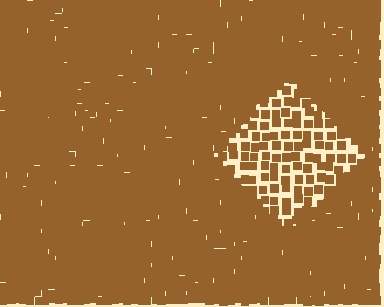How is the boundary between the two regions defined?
The boundary is defined by a change in element density (approximately 2.5x ratio). All elements are the same color, size, and shape.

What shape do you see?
I see a diamond.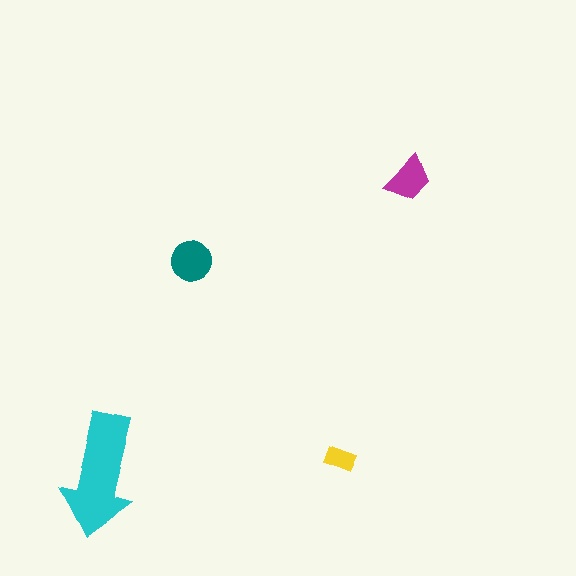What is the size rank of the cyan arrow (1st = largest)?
1st.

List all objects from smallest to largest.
The yellow rectangle, the magenta trapezoid, the teal circle, the cyan arrow.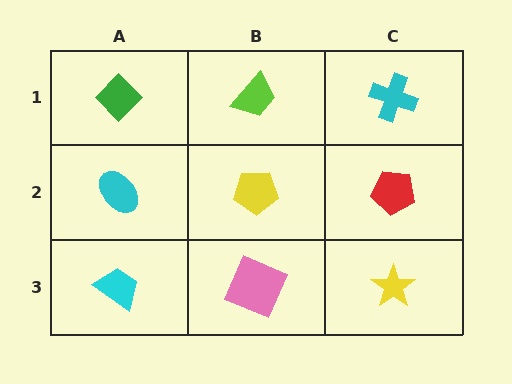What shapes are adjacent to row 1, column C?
A red pentagon (row 2, column C), a lime trapezoid (row 1, column B).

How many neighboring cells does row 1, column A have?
2.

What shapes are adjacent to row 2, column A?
A green diamond (row 1, column A), a cyan trapezoid (row 3, column A), a yellow pentagon (row 2, column B).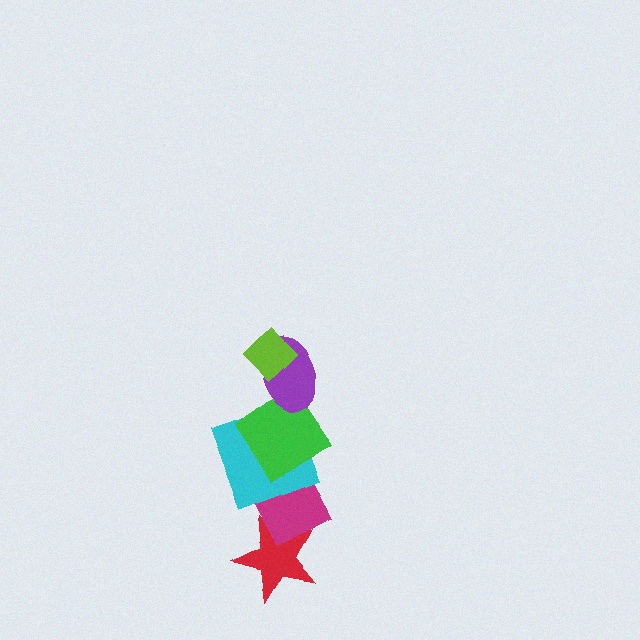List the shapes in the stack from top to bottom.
From top to bottom: the lime diamond, the purple ellipse, the green diamond, the cyan square, the magenta diamond, the red star.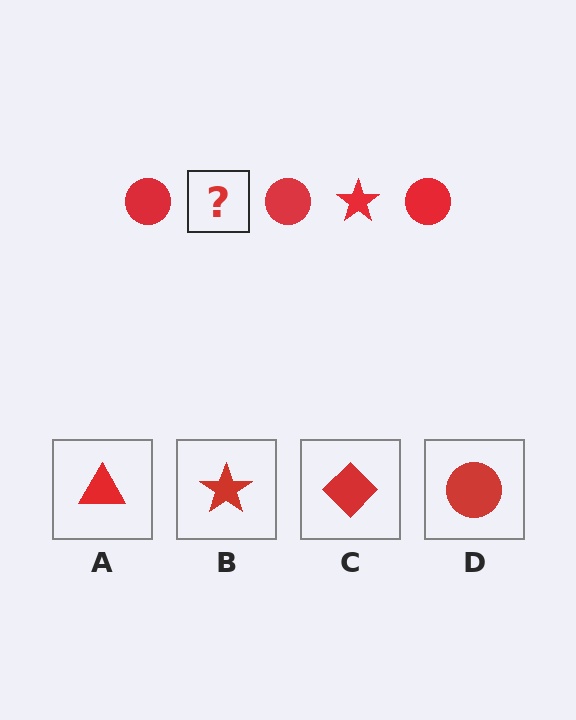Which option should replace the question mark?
Option B.